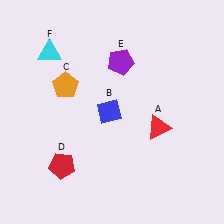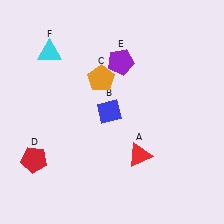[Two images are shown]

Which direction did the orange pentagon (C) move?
The orange pentagon (C) moved right.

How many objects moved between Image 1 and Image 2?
3 objects moved between the two images.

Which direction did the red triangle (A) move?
The red triangle (A) moved down.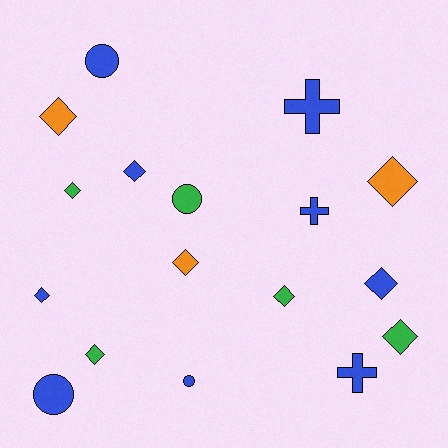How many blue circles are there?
There are 3 blue circles.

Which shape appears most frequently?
Diamond, with 10 objects.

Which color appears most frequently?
Blue, with 9 objects.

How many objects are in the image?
There are 17 objects.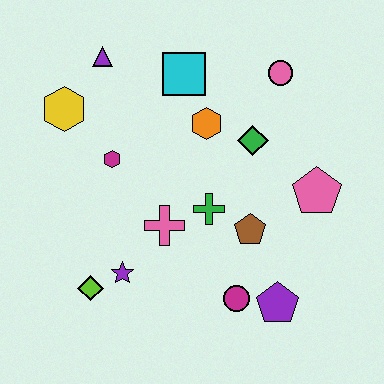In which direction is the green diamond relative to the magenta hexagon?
The green diamond is to the right of the magenta hexagon.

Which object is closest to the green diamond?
The orange hexagon is closest to the green diamond.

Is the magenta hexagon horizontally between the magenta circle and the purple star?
No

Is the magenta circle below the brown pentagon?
Yes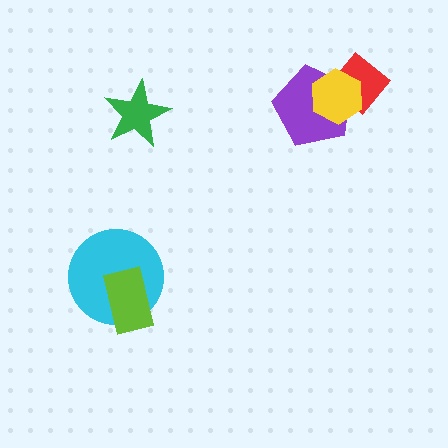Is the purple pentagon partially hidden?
Yes, it is partially covered by another shape.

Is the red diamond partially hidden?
Yes, it is partially covered by another shape.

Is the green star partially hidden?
No, no other shape covers it.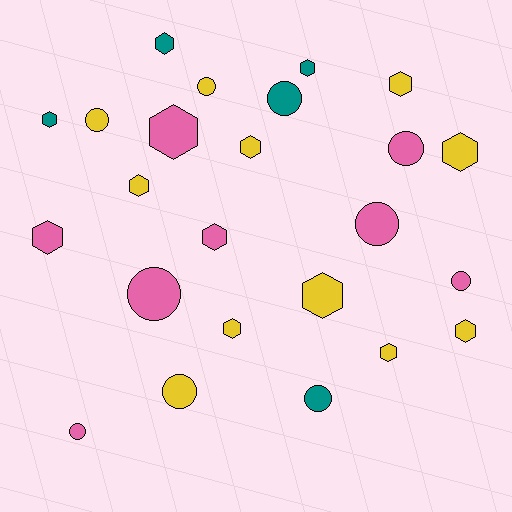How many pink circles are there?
There are 5 pink circles.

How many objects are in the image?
There are 24 objects.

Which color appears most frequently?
Yellow, with 11 objects.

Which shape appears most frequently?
Hexagon, with 14 objects.